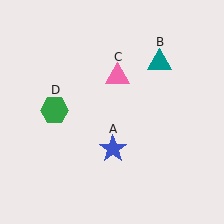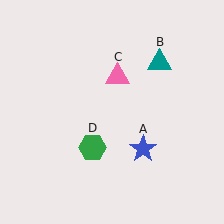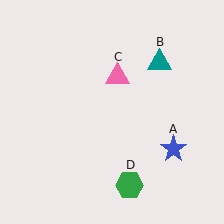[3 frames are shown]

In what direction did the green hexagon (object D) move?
The green hexagon (object D) moved down and to the right.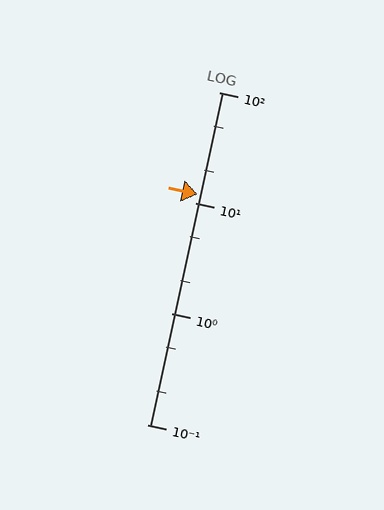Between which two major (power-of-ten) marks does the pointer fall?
The pointer is between 10 and 100.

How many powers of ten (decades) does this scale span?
The scale spans 3 decades, from 0.1 to 100.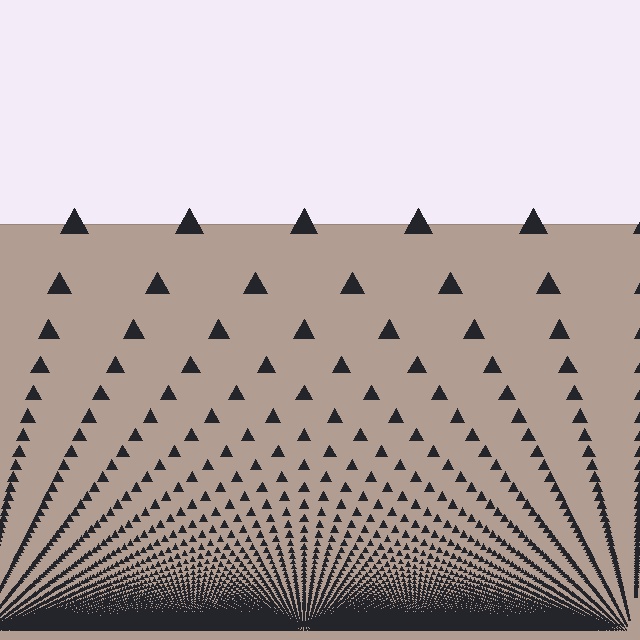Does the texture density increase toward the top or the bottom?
Density increases toward the bottom.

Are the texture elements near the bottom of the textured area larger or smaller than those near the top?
Smaller. The gradient is inverted — elements near the bottom are smaller and denser.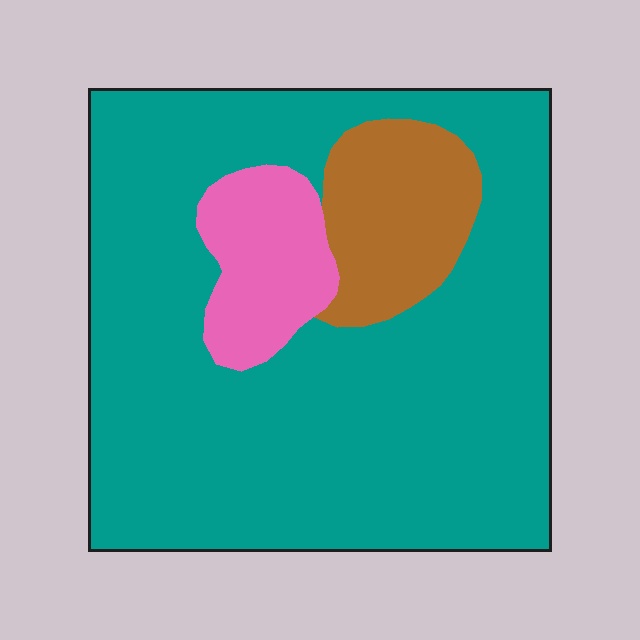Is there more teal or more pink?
Teal.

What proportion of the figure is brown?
Brown takes up less than a sixth of the figure.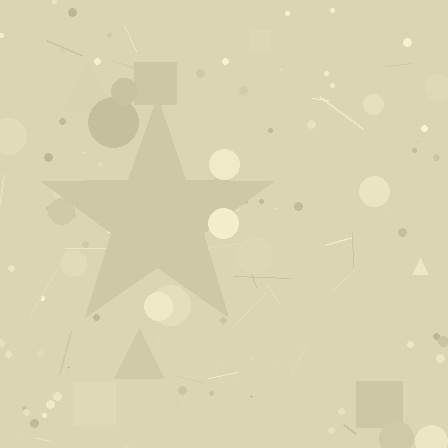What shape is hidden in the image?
A star is hidden in the image.